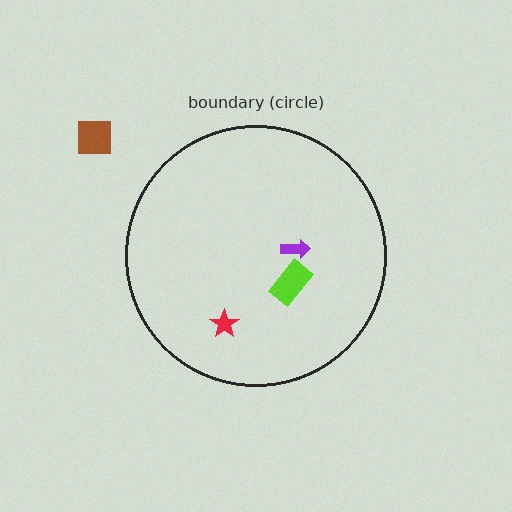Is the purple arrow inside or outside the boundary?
Inside.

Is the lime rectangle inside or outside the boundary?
Inside.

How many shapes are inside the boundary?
3 inside, 1 outside.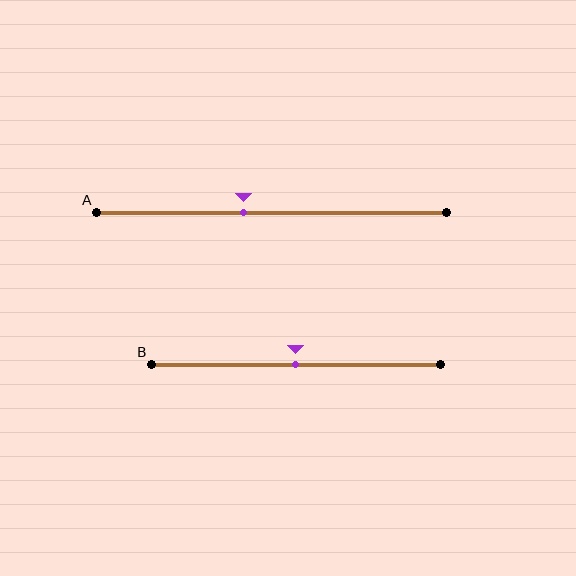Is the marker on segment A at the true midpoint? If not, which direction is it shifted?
No, the marker on segment A is shifted to the left by about 8% of the segment length.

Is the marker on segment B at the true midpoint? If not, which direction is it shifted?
Yes, the marker on segment B is at the true midpoint.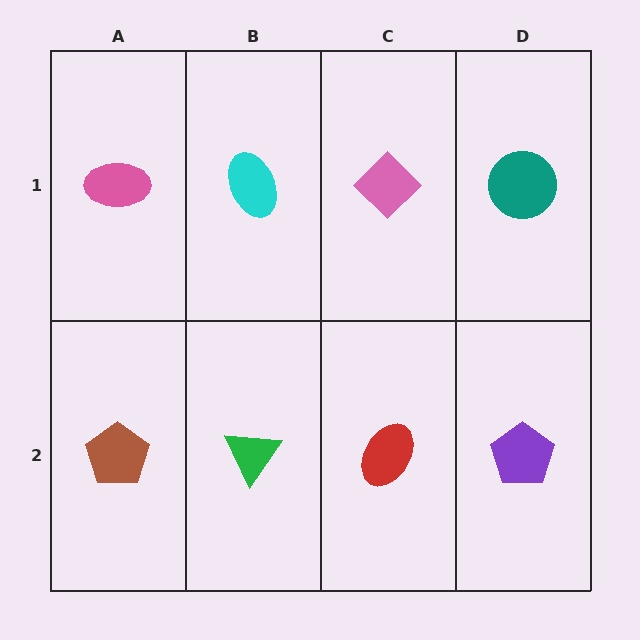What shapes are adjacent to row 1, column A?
A brown pentagon (row 2, column A), a cyan ellipse (row 1, column B).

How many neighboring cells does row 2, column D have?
2.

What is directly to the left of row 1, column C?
A cyan ellipse.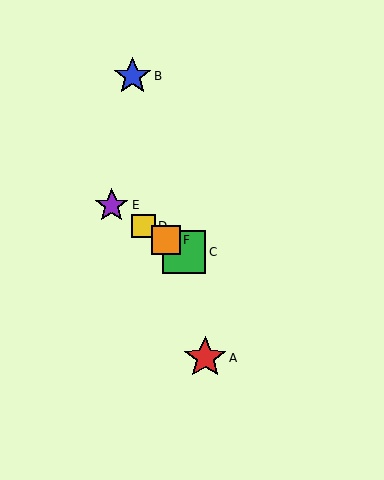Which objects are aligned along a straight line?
Objects C, D, E, F are aligned along a straight line.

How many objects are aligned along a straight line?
4 objects (C, D, E, F) are aligned along a straight line.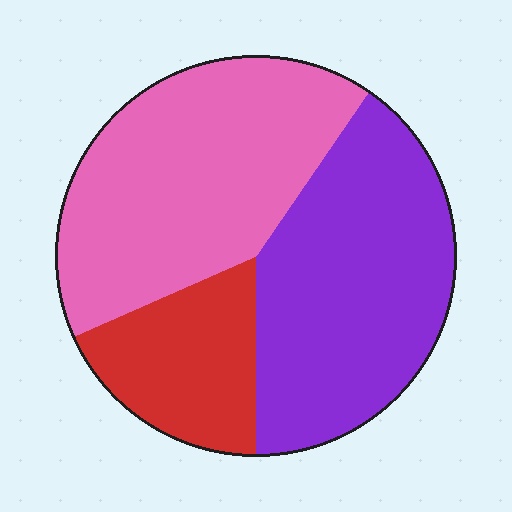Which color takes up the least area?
Red, at roughly 20%.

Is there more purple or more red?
Purple.